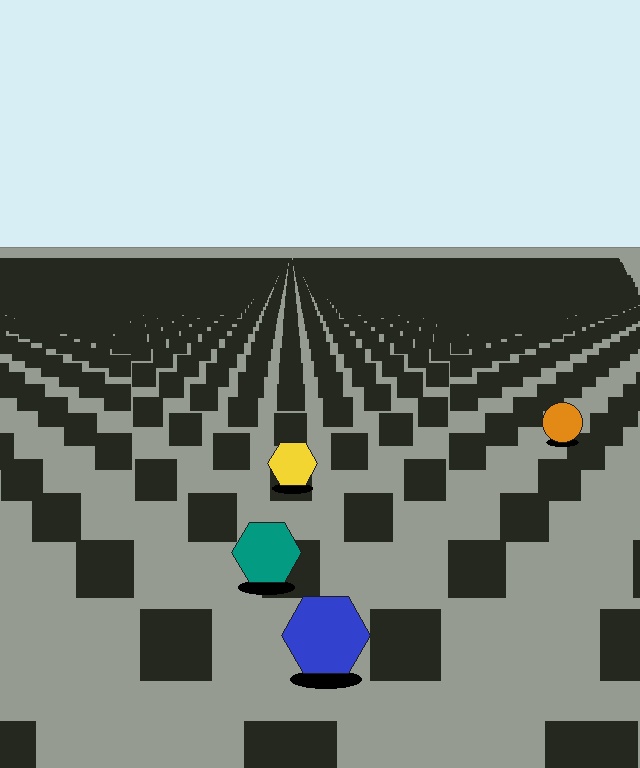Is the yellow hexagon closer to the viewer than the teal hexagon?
No. The teal hexagon is closer — you can tell from the texture gradient: the ground texture is coarser near it.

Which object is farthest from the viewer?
The orange circle is farthest from the viewer. It appears smaller and the ground texture around it is denser.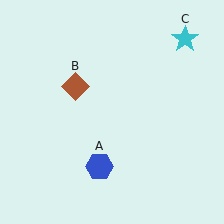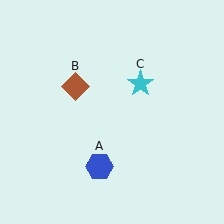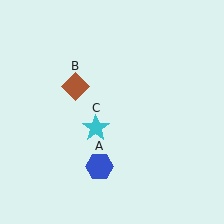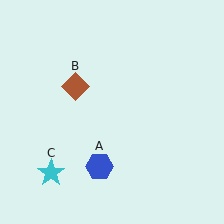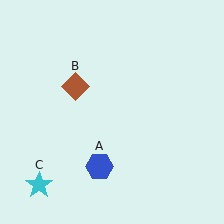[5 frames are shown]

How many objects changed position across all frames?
1 object changed position: cyan star (object C).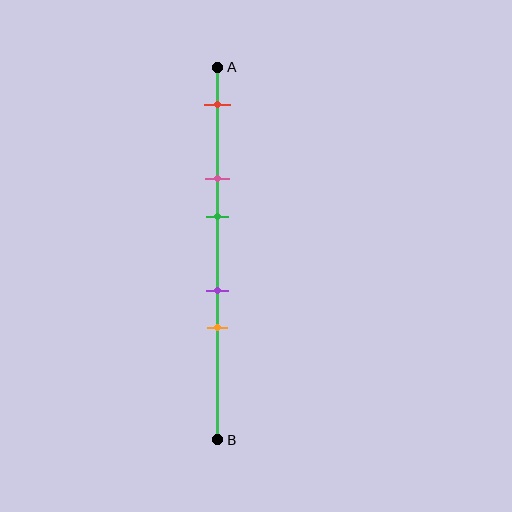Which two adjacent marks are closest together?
The purple and orange marks are the closest adjacent pair.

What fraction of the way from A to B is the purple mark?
The purple mark is approximately 60% (0.6) of the way from A to B.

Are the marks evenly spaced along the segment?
No, the marks are not evenly spaced.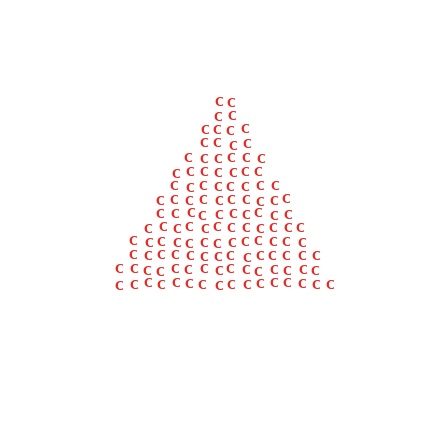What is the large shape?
The large shape is a triangle.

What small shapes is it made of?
It is made of small letter C's.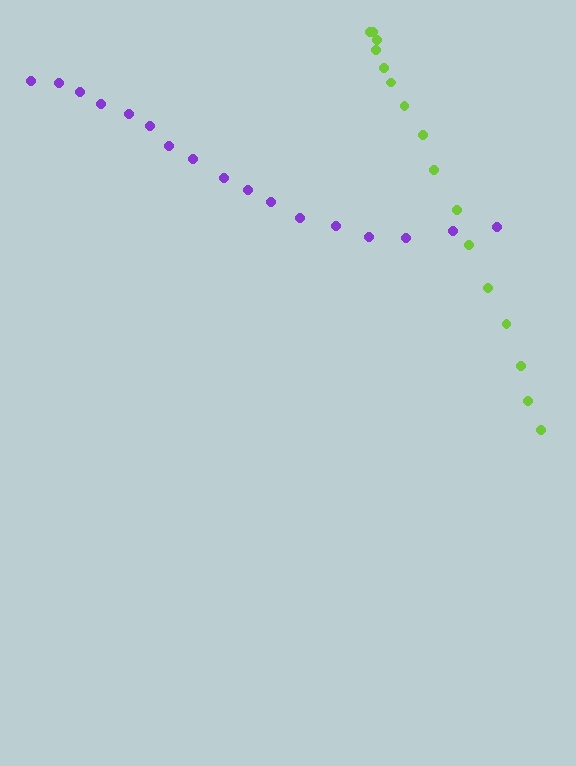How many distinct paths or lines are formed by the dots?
There are 2 distinct paths.